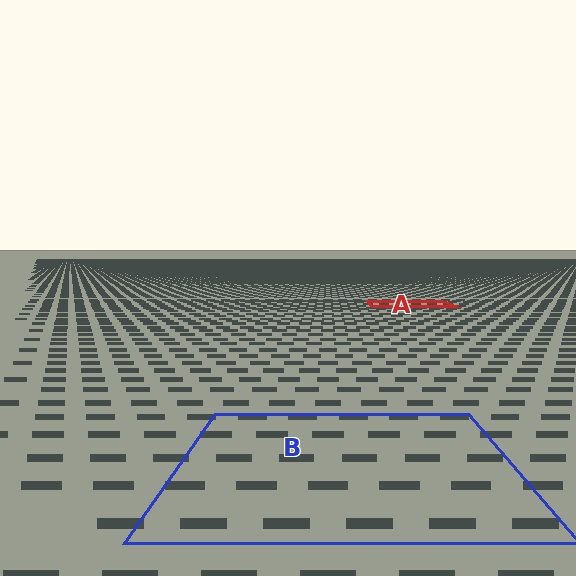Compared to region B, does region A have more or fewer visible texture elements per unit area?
Region A has more texture elements per unit area — they are packed more densely because it is farther away.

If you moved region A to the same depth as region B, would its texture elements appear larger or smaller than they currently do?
They would appear larger. At a closer depth, the same texture elements are projected at a bigger on-screen size.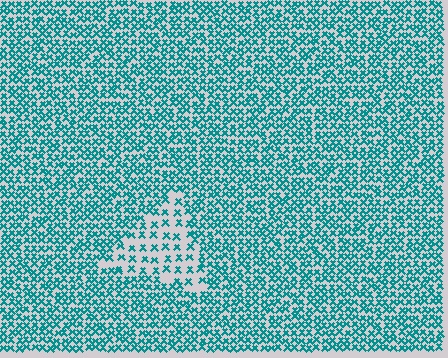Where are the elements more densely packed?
The elements are more densely packed outside the triangle boundary.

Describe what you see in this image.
The image contains small teal elements arranged at two different densities. A triangle-shaped region is visible where the elements are less densely packed than the surrounding area.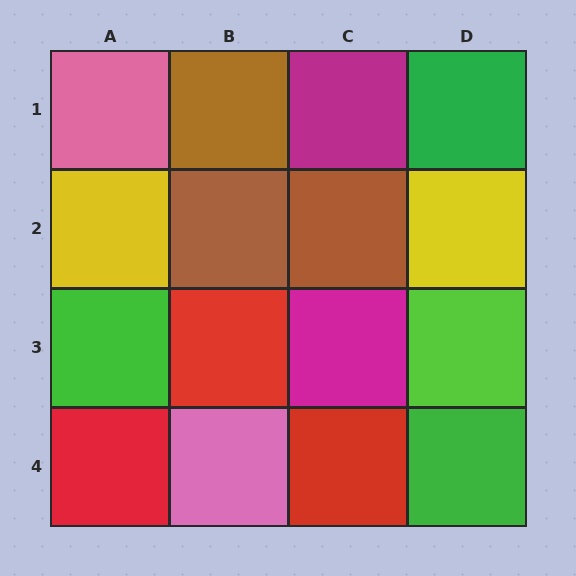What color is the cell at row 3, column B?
Red.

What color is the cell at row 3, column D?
Lime.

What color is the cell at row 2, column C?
Brown.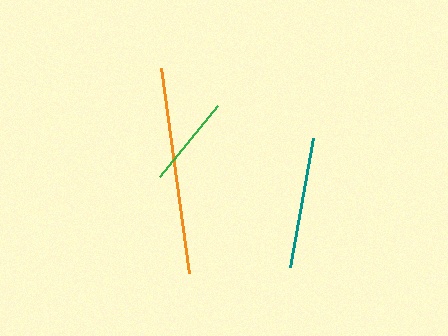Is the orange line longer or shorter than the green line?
The orange line is longer than the green line.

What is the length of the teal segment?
The teal segment is approximately 131 pixels long.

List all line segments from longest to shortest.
From longest to shortest: orange, teal, green.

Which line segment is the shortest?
The green line is the shortest at approximately 91 pixels.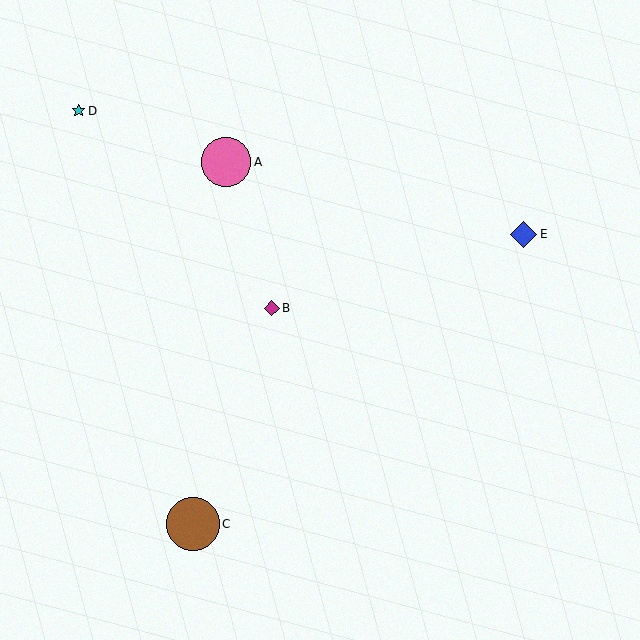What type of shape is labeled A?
Shape A is a pink circle.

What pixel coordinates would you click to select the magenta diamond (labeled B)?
Click at (272, 308) to select the magenta diamond B.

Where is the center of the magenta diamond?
The center of the magenta diamond is at (272, 308).